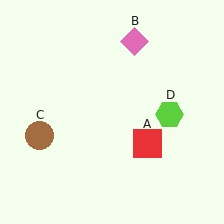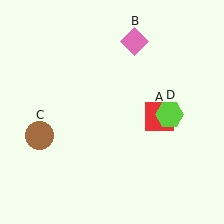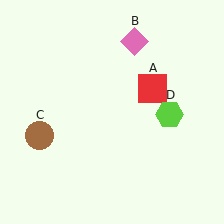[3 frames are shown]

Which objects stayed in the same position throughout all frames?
Pink diamond (object B) and brown circle (object C) and lime hexagon (object D) remained stationary.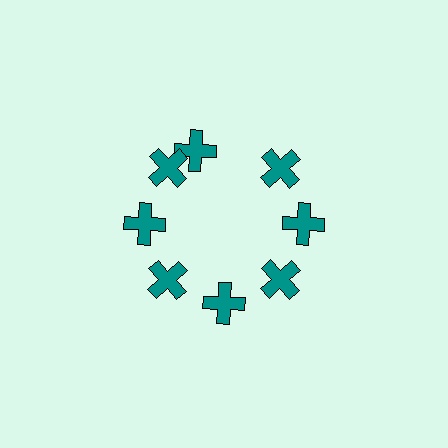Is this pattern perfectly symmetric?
No. The 8 teal crosses are arranged in a ring, but one element near the 12 o'clock position is rotated out of alignment along the ring, breaking the 8-fold rotational symmetry.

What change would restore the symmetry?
The symmetry would be restored by rotating it back into even spacing with its neighbors so that all 8 crosses sit at equal angles and equal distance from the center.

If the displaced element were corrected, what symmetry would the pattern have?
It would have 8-fold rotational symmetry — the pattern would map onto itself every 45 degrees.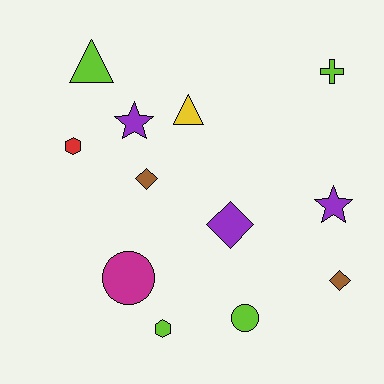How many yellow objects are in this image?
There is 1 yellow object.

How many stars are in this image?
There are 2 stars.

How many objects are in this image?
There are 12 objects.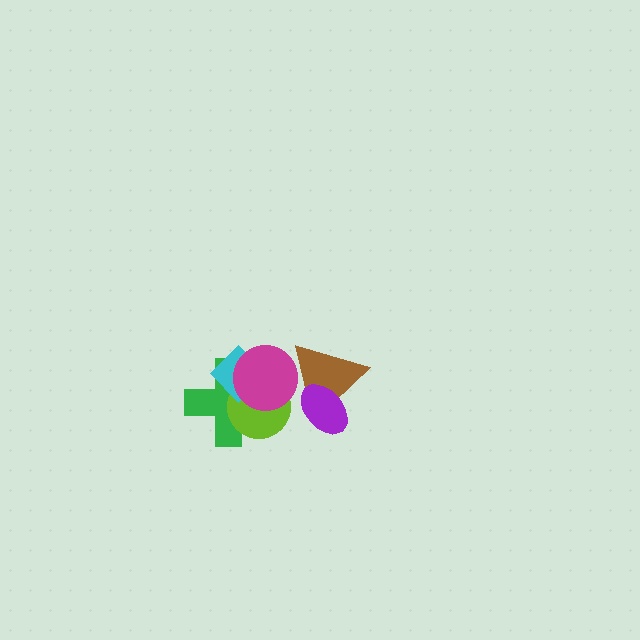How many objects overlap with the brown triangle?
2 objects overlap with the brown triangle.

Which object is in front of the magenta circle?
The brown triangle is in front of the magenta circle.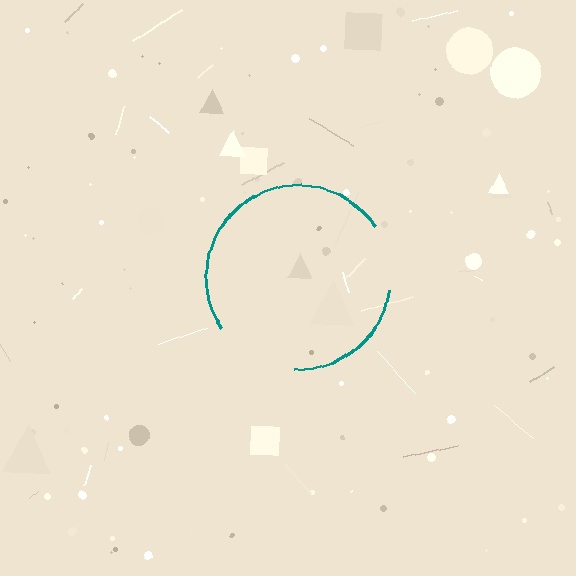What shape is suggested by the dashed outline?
The dashed outline suggests a circle.